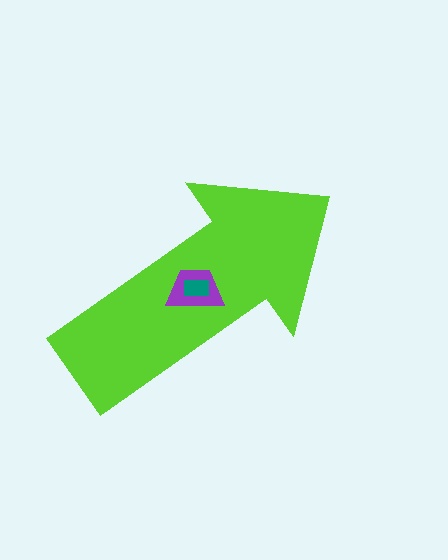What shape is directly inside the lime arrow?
The purple trapezoid.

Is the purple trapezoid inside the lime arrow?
Yes.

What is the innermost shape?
The teal rectangle.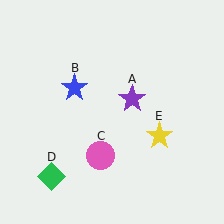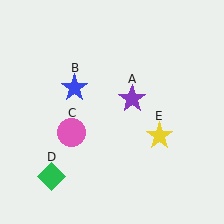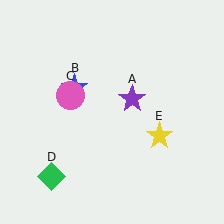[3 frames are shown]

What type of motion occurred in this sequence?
The pink circle (object C) rotated clockwise around the center of the scene.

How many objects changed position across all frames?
1 object changed position: pink circle (object C).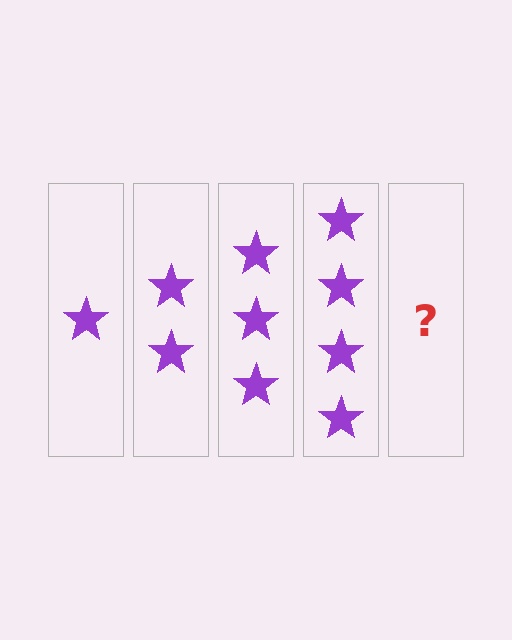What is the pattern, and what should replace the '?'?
The pattern is that each step adds one more star. The '?' should be 5 stars.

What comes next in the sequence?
The next element should be 5 stars.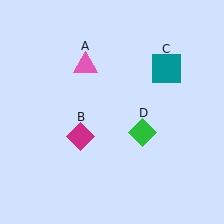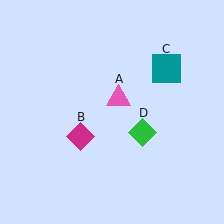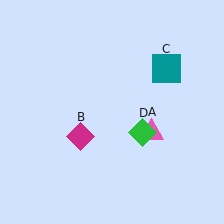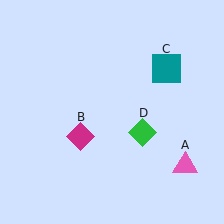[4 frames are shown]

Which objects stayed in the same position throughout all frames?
Magenta diamond (object B) and teal square (object C) and green diamond (object D) remained stationary.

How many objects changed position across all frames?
1 object changed position: pink triangle (object A).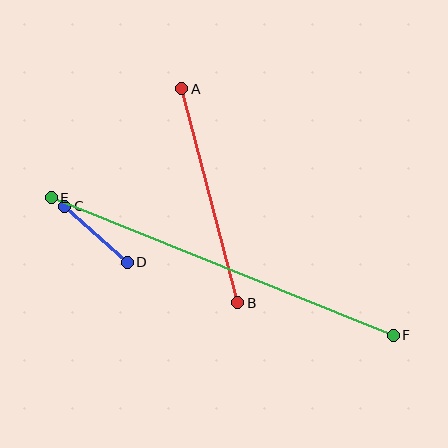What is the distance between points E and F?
The distance is approximately 368 pixels.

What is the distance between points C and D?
The distance is approximately 84 pixels.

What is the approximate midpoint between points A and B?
The midpoint is at approximately (210, 196) pixels.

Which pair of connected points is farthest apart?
Points E and F are farthest apart.